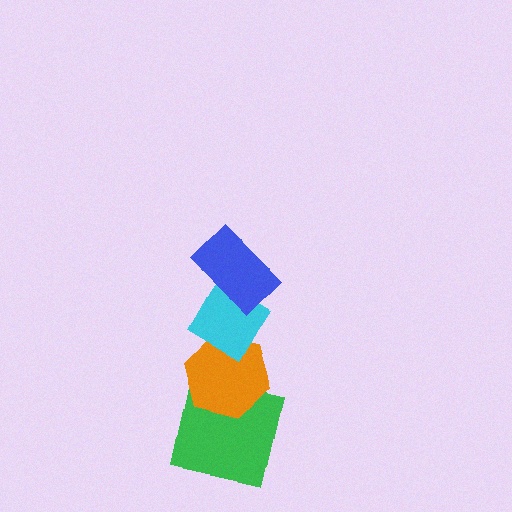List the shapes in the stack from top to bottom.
From top to bottom: the blue rectangle, the cyan diamond, the orange hexagon, the green square.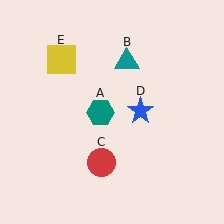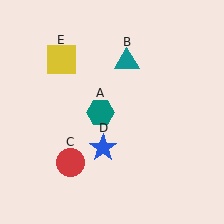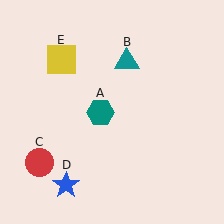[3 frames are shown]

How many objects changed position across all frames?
2 objects changed position: red circle (object C), blue star (object D).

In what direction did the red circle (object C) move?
The red circle (object C) moved left.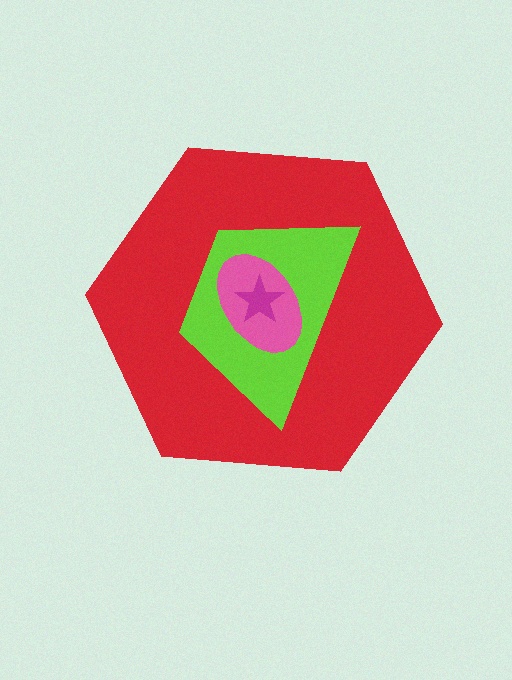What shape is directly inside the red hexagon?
The lime trapezoid.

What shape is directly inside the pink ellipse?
The magenta star.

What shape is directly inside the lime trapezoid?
The pink ellipse.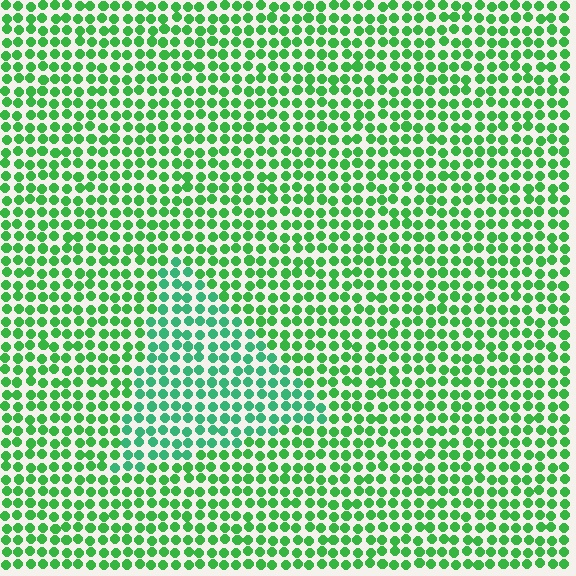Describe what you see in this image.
The image is filled with small green elements in a uniform arrangement. A triangle-shaped region is visible where the elements are tinted to a slightly different hue, forming a subtle color boundary.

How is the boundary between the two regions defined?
The boundary is defined purely by a slight shift in hue (about 26 degrees). Spacing, size, and orientation are identical on both sides.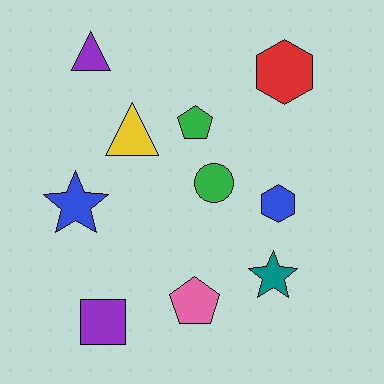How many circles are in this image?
There is 1 circle.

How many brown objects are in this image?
There are no brown objects.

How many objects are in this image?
There are 10 objects.